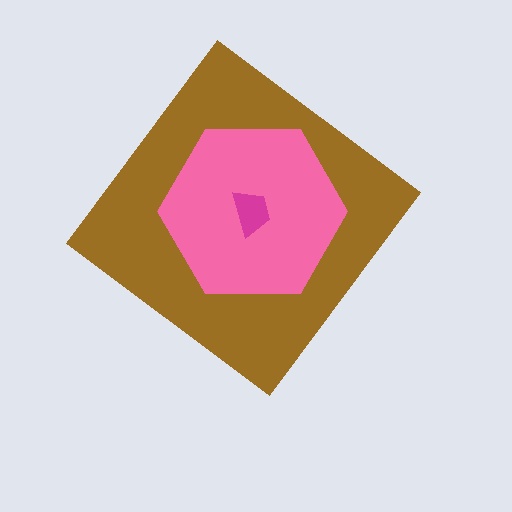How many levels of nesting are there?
3.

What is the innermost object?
The magenta trapezoid.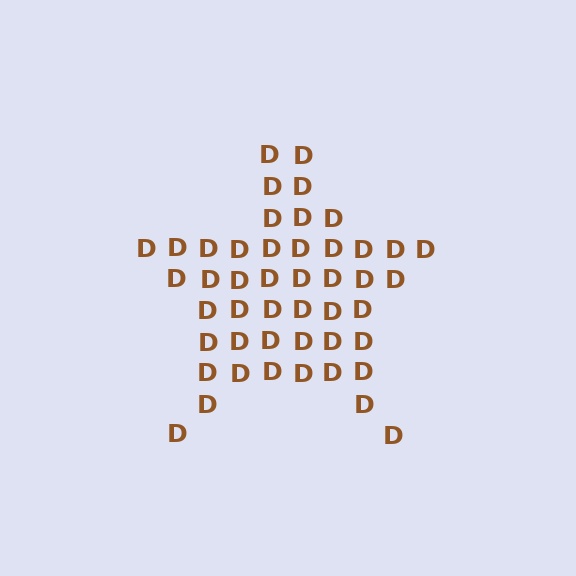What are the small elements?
The small elements are letter D's.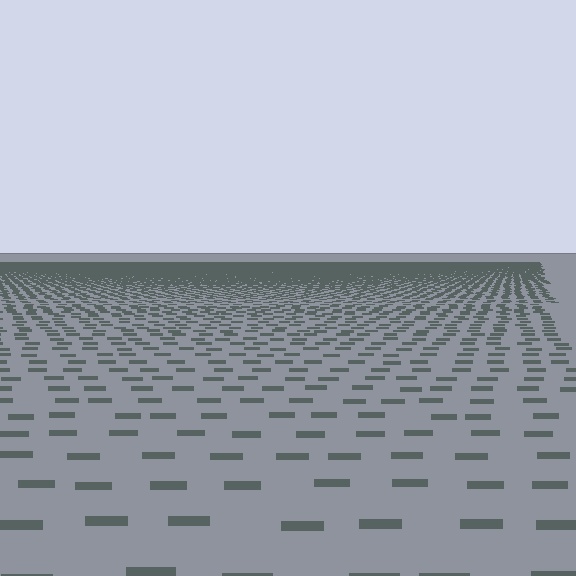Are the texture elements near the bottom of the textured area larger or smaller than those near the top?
Larger. Near the bottom, elements are closer to the viewer and appear at a bigger on-screen size.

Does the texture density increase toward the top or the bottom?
Density increases toward the top.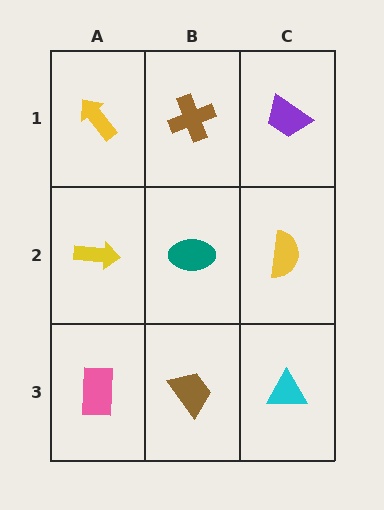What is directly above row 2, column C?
A purple trapezoid.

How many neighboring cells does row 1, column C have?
2.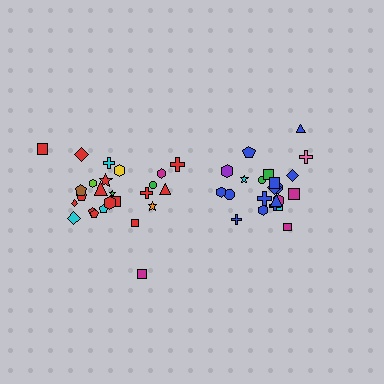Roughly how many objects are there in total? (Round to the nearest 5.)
Roughly 45 objects in total.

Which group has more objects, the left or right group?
The left group.